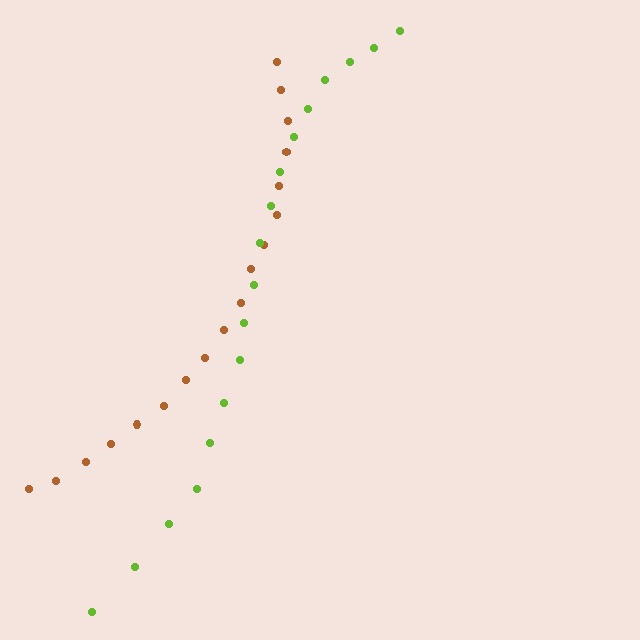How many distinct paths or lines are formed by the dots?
There are 2 distinct paths.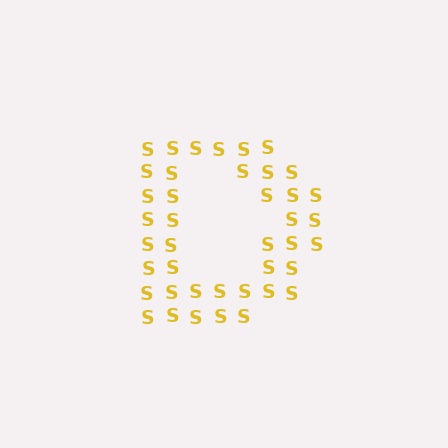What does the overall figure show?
The overall figure shows the letter D.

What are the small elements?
The small elements are letter S's.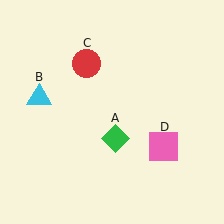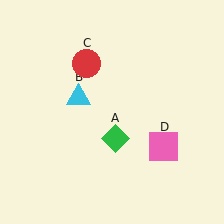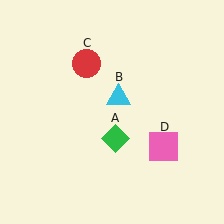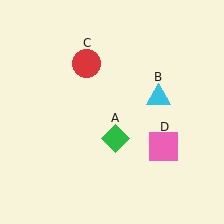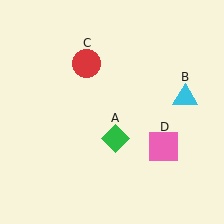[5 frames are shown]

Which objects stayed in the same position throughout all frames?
Green diamond (object A) and red circle (object C) and pink square (object D) remained stationary.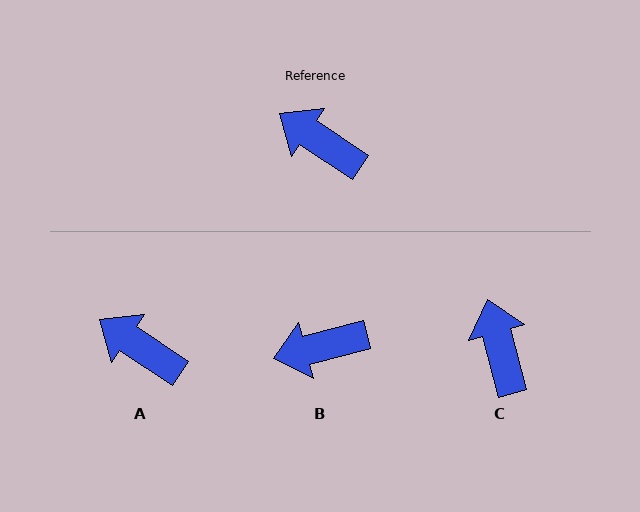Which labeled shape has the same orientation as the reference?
A.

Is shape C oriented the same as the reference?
No, it is off by about 40 degrees.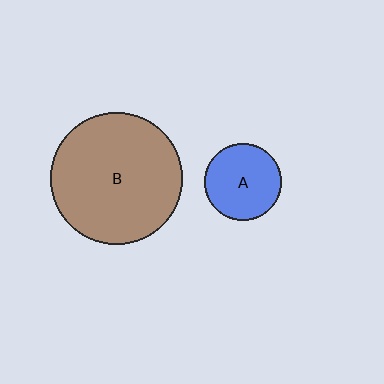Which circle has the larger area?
Circle B (brown).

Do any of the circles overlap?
No, none of the circles overlap.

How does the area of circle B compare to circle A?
Approximately 3.0 times.